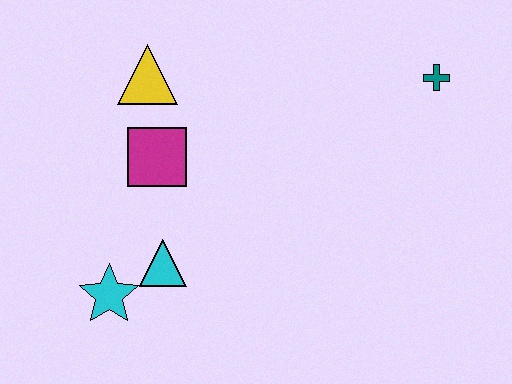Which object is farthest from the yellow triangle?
The teal cross is farthest from the yellow triangle.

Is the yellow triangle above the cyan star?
Yes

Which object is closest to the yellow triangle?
The magenta square is closest to the yellow triangle.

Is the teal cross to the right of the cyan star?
Yes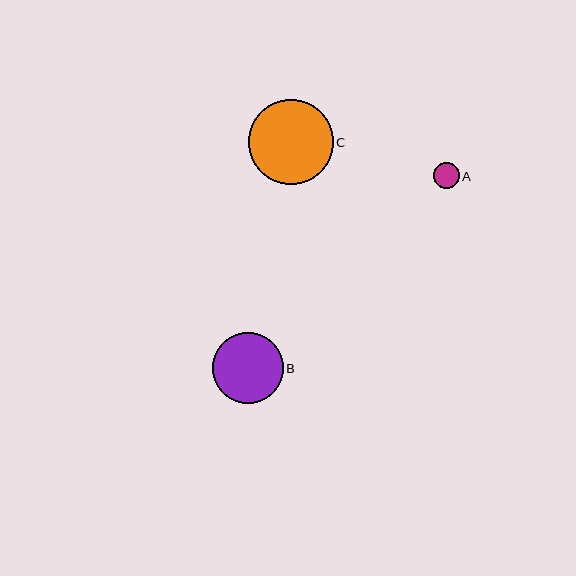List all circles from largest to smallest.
From largest to smallest: C, B, A.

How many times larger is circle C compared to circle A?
Circle C is approximately 3.3 times the size of circle A.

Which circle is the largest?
Circle C is the largest with a size of approximately 85 pixels.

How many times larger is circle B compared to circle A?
Circle B is approximately 2.8 times the size of circle A.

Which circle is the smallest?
Circle A is the smallest with a size of approximately 26 pixels.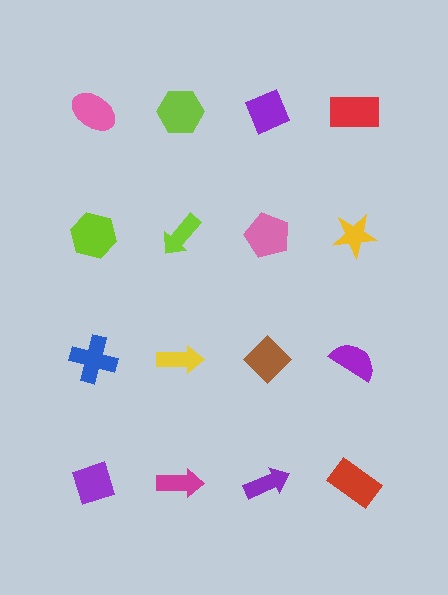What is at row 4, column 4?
A red rectangle.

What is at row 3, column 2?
A yellow arrow.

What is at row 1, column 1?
A pink ellipse.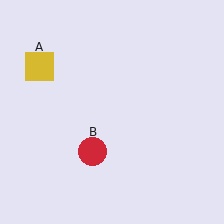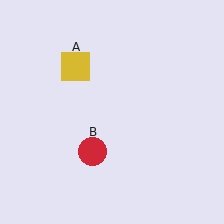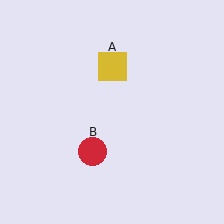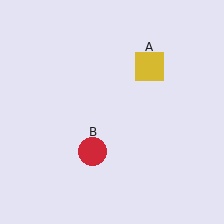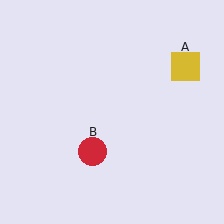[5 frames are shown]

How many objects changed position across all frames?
1 object changed position: yellow square (object A).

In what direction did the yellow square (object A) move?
The yellow square (object A) moved right.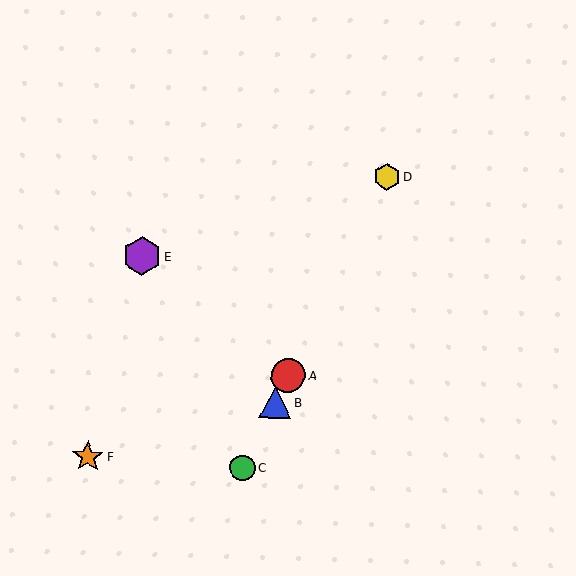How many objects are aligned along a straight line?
4 objects (A, B, C, D) are aligned along a straight line.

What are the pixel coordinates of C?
Object C is at (243, 468).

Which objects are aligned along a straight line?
Objects A, B, C, D are aligned along a straight line.